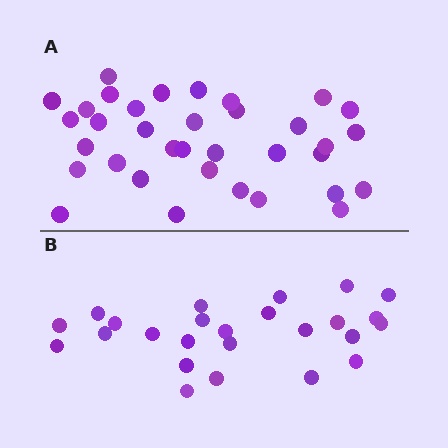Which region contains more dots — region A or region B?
Region A (the top region) has more dots.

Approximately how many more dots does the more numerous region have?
Region A has roughly 10 or so more dots than region B.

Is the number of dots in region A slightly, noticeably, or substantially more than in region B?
Region A has noticeably more, but not dramatically so. The ratio is roughly 1.4 to 1.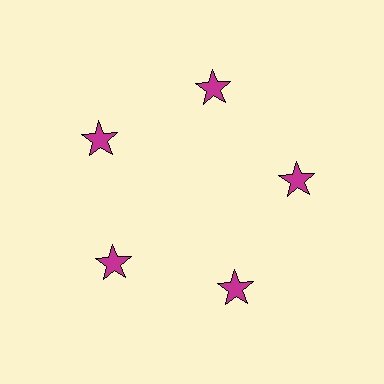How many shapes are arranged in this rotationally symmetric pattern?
There are 5 shapes, arranged in 5 groups of 1.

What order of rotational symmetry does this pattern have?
This pattern has 5-fold rotational symmetry.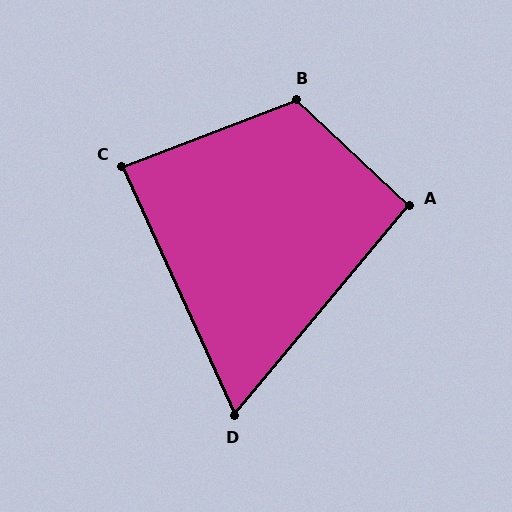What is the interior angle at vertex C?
Approximately 86 degrees (approximately right).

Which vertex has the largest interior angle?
B, at approximately 116 degrees.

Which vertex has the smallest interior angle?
D, at approximately 64 degrees.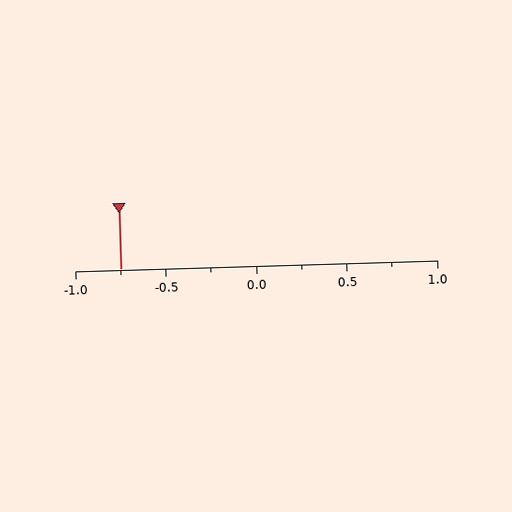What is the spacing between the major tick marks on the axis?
The major ticks are spaced 0.5 apart.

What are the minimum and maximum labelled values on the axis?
The axis runs from -1.0 to 1.0.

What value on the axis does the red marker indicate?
The marker indicates approximately -0.75.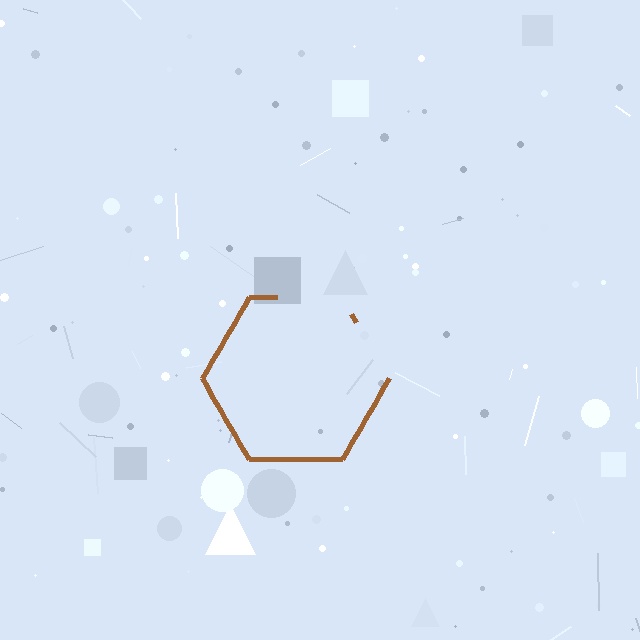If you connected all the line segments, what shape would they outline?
They would outline a hexagon.